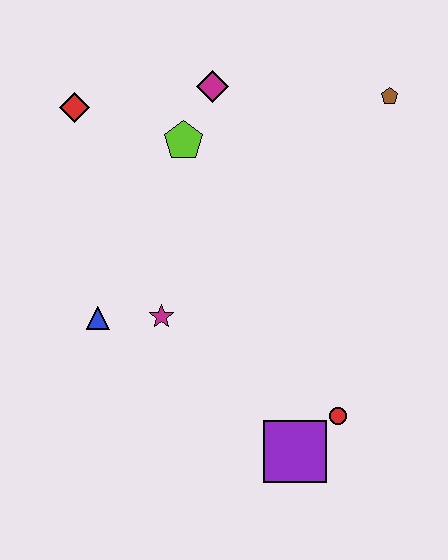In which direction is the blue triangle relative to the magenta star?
The blue triangle is to the left of the magenta star.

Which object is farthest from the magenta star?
The brown pentagon is farthest from the magenta star.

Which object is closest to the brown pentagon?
The magenta diamond is closest to the brown pentagon.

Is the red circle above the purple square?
Yes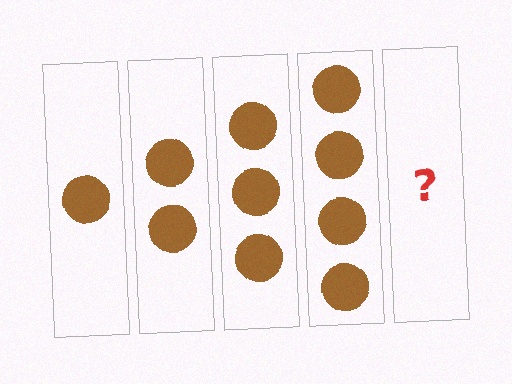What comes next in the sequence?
The next element should be 5 circles.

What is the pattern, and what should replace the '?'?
The pattern is that each step adds one more circle. The '?' should be 5 circles.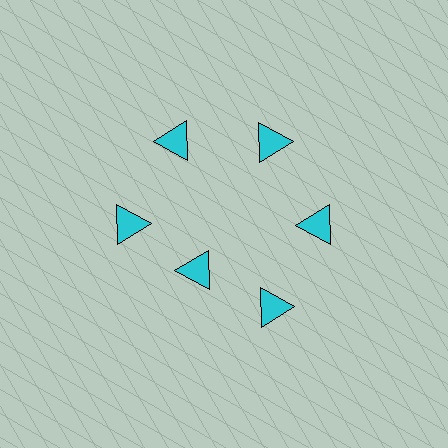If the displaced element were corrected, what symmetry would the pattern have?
It would have 6-fold rotational symmetry — the pattern would map onto itself every 60 degrees.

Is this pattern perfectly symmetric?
No. The 6 cyan triangles are arranged in a ring, but one element near the 7 o'clock position is pulled inward toward the center, breaking the 6-fold rotational symmetry.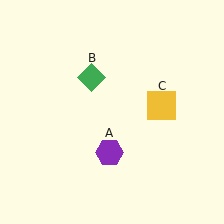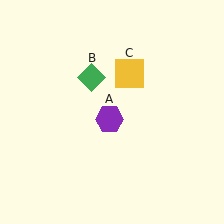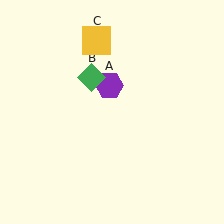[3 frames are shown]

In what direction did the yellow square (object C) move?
The yellow square (object C) moved up and to the left.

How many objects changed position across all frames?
2 objects changed position: purple hexagon (object A), yellow square (object C).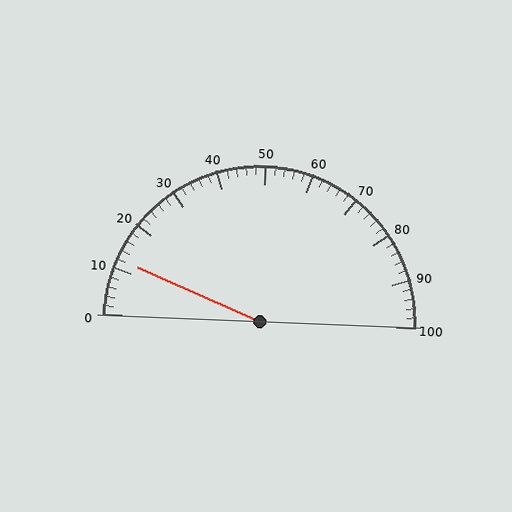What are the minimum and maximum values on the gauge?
The gauge ranges from 0 to 100.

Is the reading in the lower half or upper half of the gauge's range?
The reading is in the lower half of the range (0 to 100).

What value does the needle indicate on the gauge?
The needle indicates approximately 12.